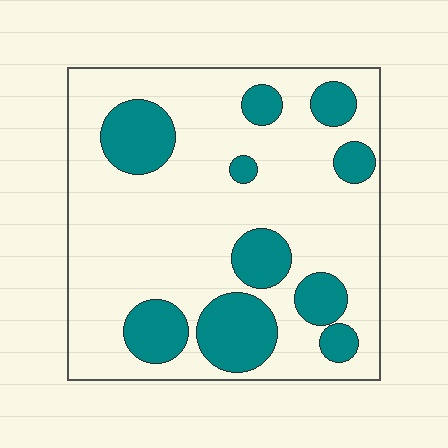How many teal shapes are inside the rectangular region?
10.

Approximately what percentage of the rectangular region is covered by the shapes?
Approximately 25%.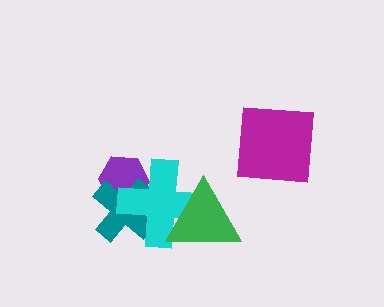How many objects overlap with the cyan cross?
3 objects overlap with the cyan cross.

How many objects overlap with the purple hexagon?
2 objects overlap with the purple hexagon.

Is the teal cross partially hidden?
Yes, it is partially covered by another shape.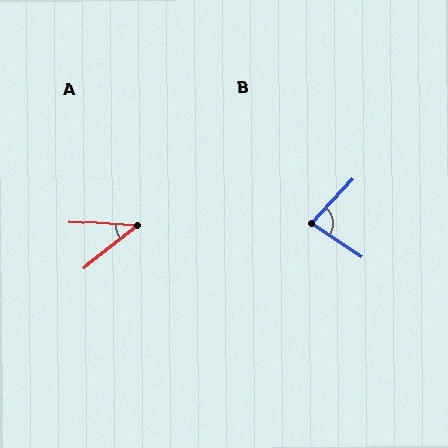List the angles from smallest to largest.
A (42°), B (80°).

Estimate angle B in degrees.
Approximately 80 degrees.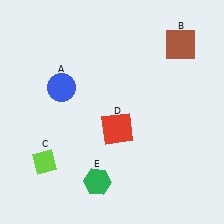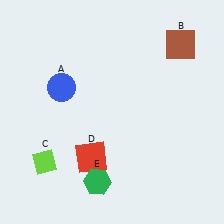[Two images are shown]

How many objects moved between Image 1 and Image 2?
1 object moved between the two images.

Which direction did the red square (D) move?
The red square (D) moved down.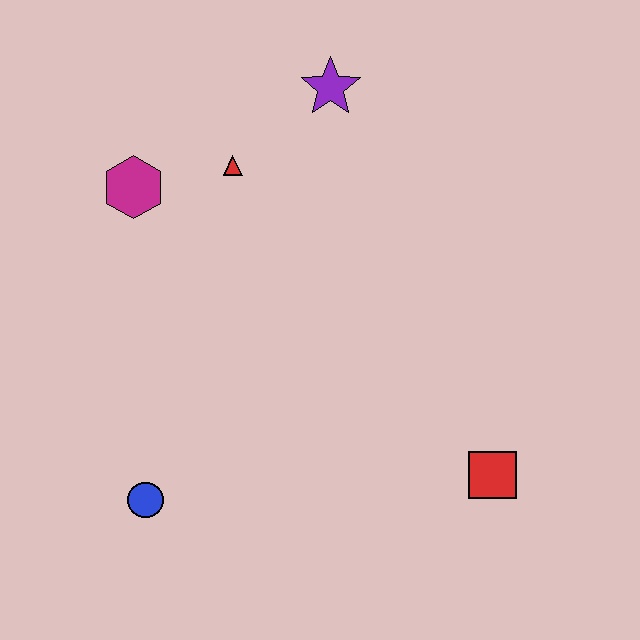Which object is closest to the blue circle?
The magenta hexagon is closest to the blue circle.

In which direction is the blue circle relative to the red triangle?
The blue circle is below the red triangle.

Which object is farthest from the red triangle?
The red square is farthest from the red triangle.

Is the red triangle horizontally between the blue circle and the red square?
Yes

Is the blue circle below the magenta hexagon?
Yes